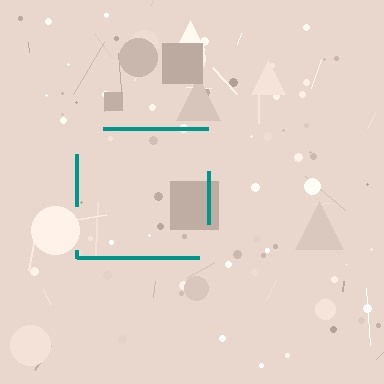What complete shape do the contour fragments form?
The contour fragments form a square.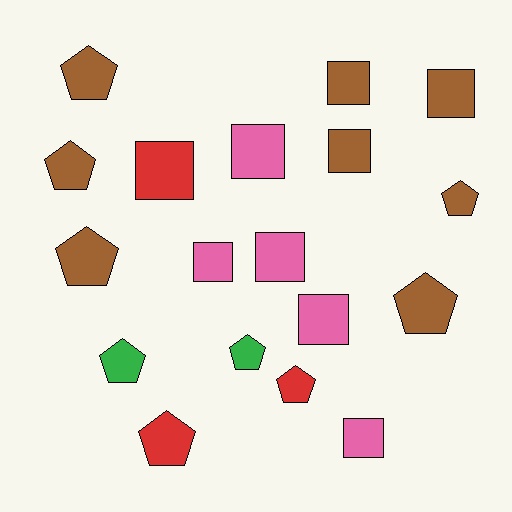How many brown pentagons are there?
There are 5 brown pentagons.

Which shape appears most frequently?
Square, with 9 objects.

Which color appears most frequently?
Brown, with 8 objects.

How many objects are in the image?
There are 18 objects.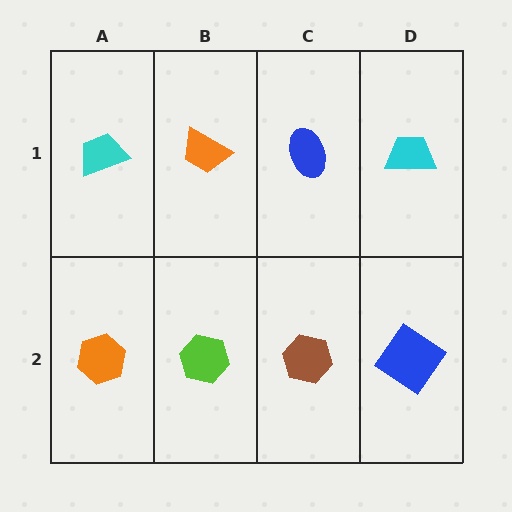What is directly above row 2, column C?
A blue ellipse.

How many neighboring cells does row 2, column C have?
3.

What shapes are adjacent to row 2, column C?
A blue ellipse (row 1, column C), a lime hexagon (row 2, column B), a blue diamond (row 2, column D).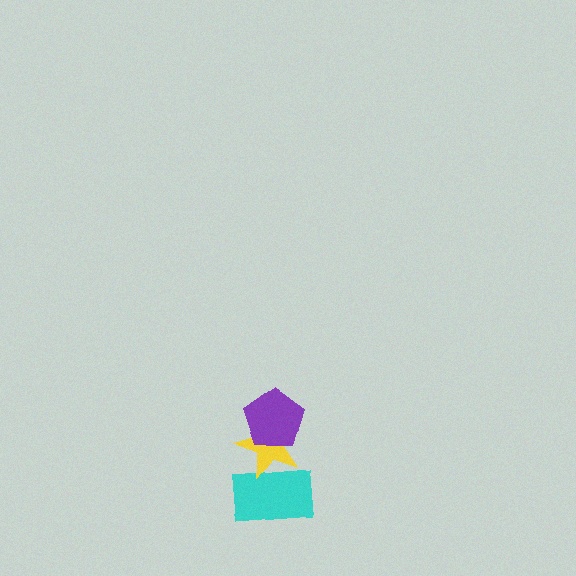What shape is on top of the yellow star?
The purple pentagon is on top of the yellow star.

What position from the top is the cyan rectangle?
The cyan rectangle is 3rd from the top.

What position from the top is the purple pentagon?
The purple pentagon is 1st from the top.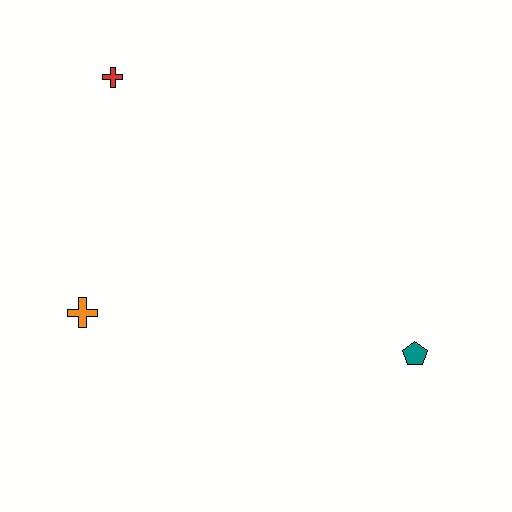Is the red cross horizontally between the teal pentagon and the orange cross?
Yes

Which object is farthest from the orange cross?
The teal pentagon is farthest from the orange cross.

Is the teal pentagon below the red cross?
Yes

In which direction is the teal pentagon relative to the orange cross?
The teal pentagon is to the right of the orange cross.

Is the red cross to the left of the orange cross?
No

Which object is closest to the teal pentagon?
The orange cross is closest to the teal pentagon.